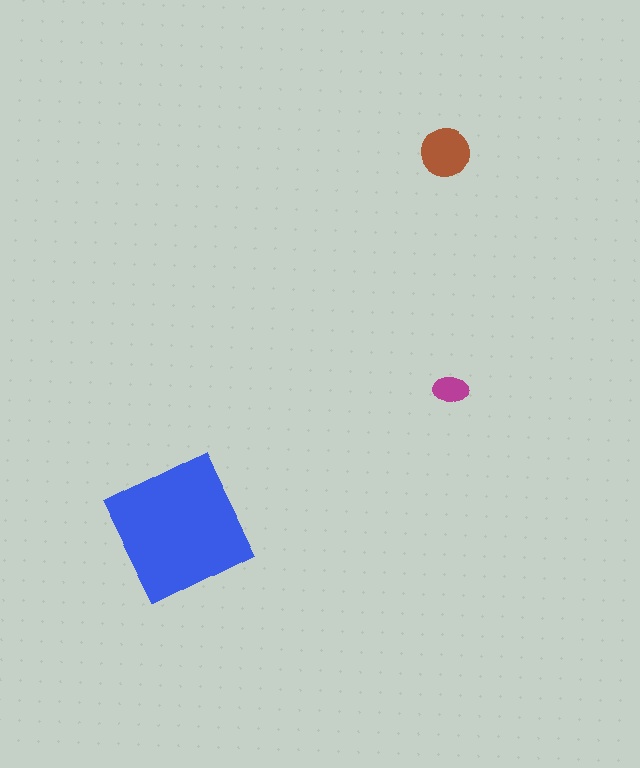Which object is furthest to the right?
The magenta ellipse is rightmost.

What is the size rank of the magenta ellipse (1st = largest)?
3rd.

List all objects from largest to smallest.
The blue square, the brown circle, the magenta ellipse.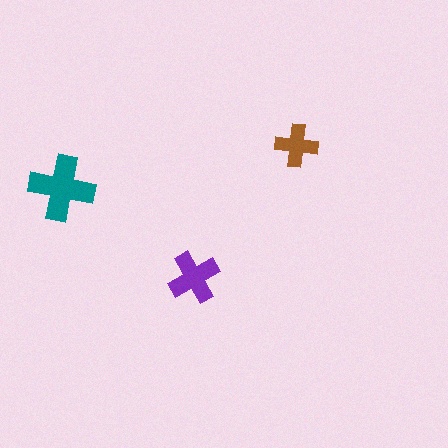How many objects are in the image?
There are 3 objects in the image.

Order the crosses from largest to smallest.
the teal one, the purple one, the brown one.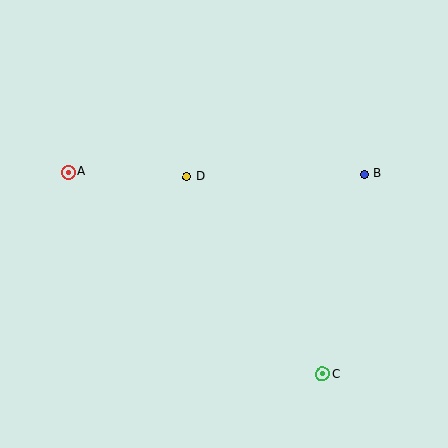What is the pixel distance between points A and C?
The distance between A and C is 325 pixels.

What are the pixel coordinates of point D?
Point D is at (187, 177).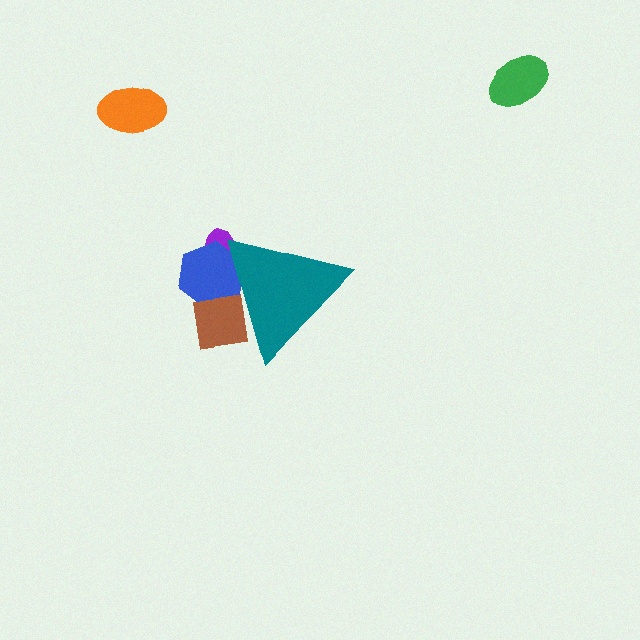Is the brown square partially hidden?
Yes, the brown square is partially hidden behind the teal triangle.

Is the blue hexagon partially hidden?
Yes, the blue hexagon is partially hidden behind the teal triangle.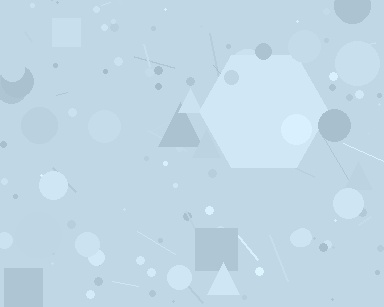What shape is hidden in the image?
A hexagon is hidden in the image.